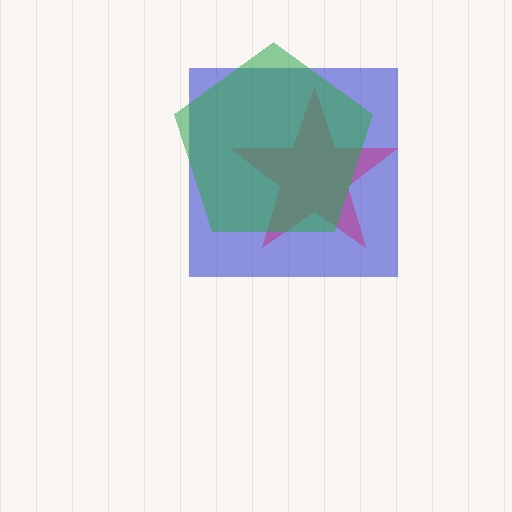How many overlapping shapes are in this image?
There are 3 overlapping shapes in the image.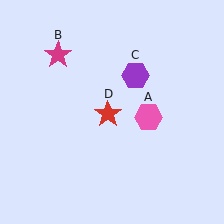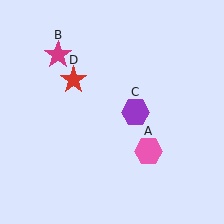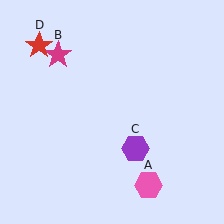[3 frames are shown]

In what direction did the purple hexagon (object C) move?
The purple hexagon (object C) moved down.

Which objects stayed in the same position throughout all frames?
Magenta star (object B) remained stationary.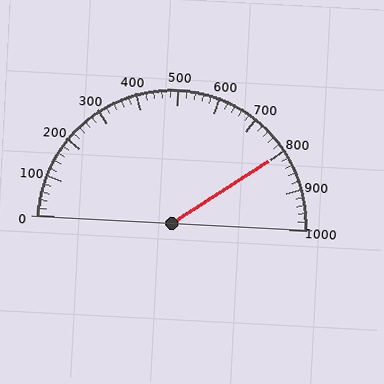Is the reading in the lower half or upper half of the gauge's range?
The reading is in the upper half of the range (0 to 1000).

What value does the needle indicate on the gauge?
The needle indicates approximately 800.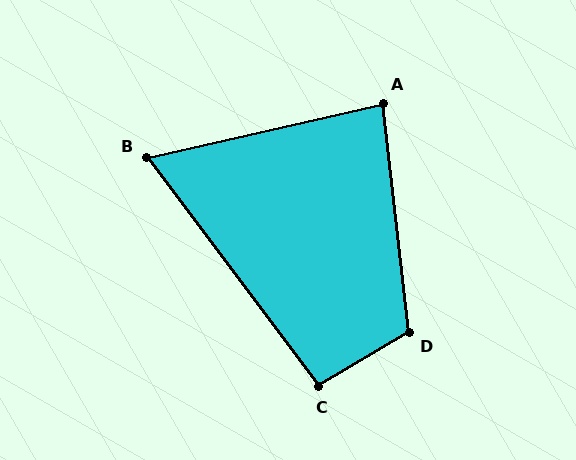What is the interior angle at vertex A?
Approximately 83 degrees (acute).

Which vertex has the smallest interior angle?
B, at approximately 66 degrees.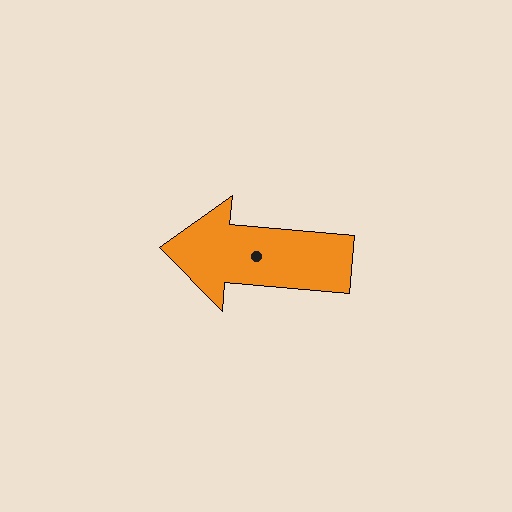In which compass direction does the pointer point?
West.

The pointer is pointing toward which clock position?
Roughly 9 o'clock.